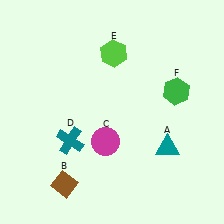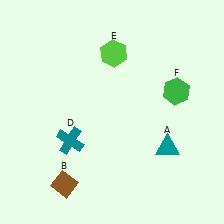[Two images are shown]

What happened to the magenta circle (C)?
The magenta circle (C) was removed in Image 2. It was in the bottom-left area of Image 1.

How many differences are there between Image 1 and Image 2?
There is 1 difference between the two images.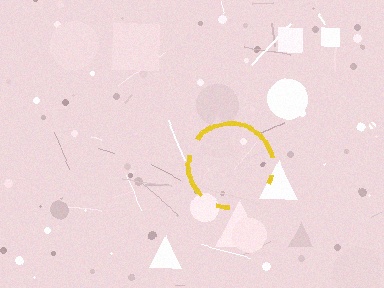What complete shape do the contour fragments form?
The contour fragments form a circle.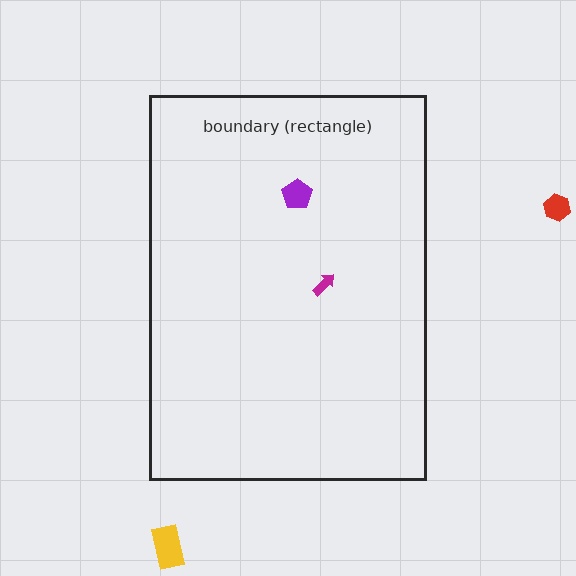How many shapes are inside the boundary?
2 inside, 2 outside.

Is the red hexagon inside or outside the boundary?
Outside.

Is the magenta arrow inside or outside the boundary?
Inside.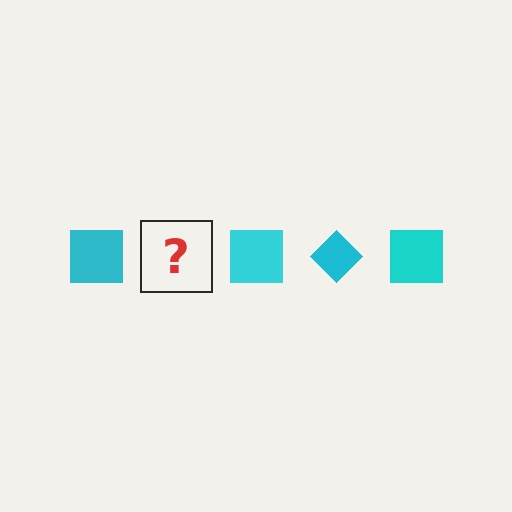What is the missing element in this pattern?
The missing element is a cyan diamond.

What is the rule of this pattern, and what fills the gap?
The rule is that the pattern cycles through square, diamond shapes in cyan. The gap should be filled with a cyan diamond.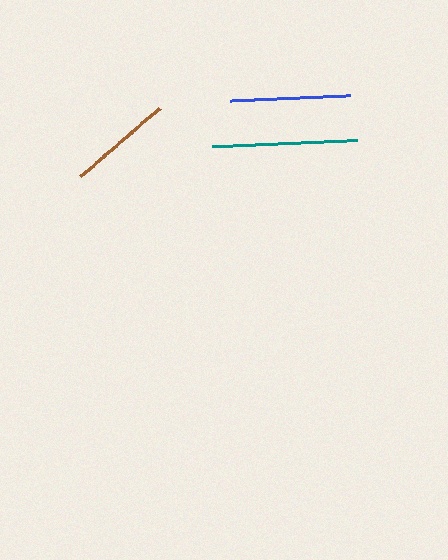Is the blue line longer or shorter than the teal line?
The teal line is longer than the blue line.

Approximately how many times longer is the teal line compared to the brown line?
The teal line is approximately 1.4 times the length of the brown line.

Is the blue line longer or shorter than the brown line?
The blue line is longer than the brown line.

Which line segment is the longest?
The teal line is the longest at approximately 145 pixels.